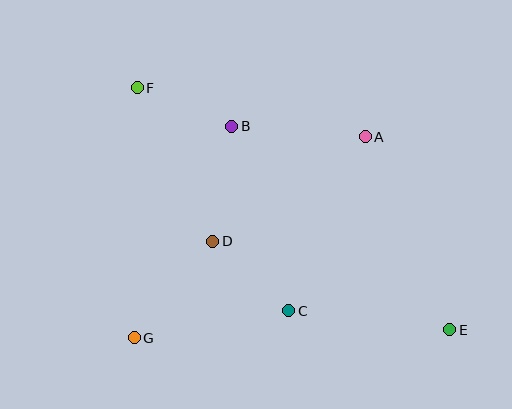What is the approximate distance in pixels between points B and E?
The distance between B and E is approximately 298 pixels.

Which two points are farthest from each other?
Points E and F are farthest from each other.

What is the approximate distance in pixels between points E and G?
The distance between E and G is approximately 316 pixels.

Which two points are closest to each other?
Points B and F are closest to each other.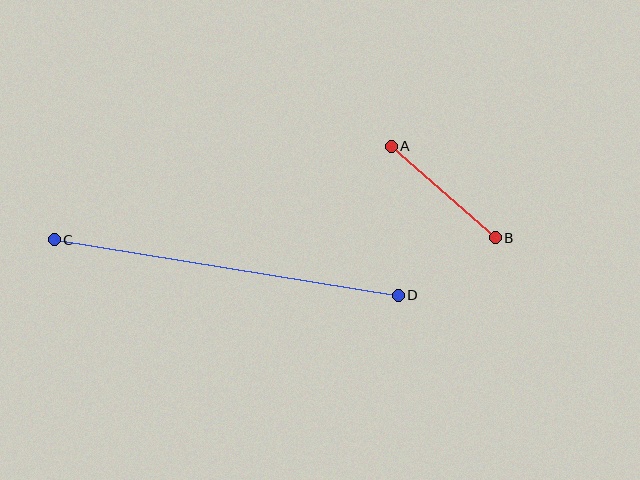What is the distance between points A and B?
The distance is approximately 138 pixels.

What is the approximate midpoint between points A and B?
The midpoint is at approximately (443, 192) pixels.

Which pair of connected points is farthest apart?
Points C and D are farthest apart.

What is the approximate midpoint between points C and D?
The midpoint is at approximately (226, 267) pixels.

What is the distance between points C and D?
The distance is approximately 348 pixels.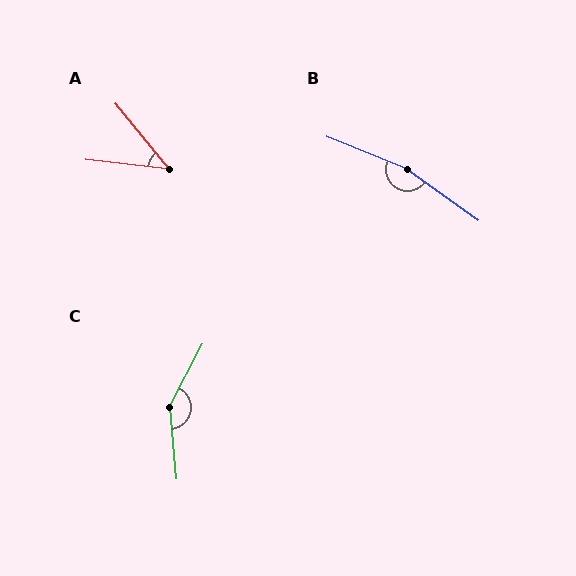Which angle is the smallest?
A, at approximately 44 degrees.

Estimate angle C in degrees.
Approximately 147 degrees.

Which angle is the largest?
B, at approximately 166 degrees.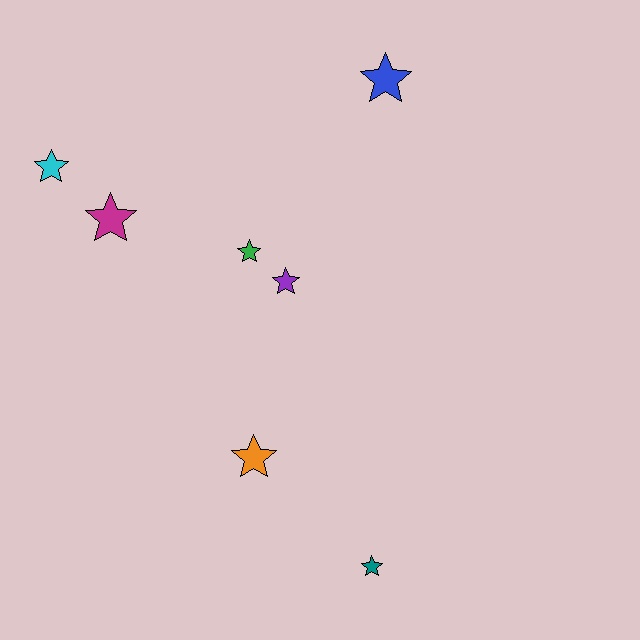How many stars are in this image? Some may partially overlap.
There are 7 stars.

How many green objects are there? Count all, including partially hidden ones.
There is 1 green object.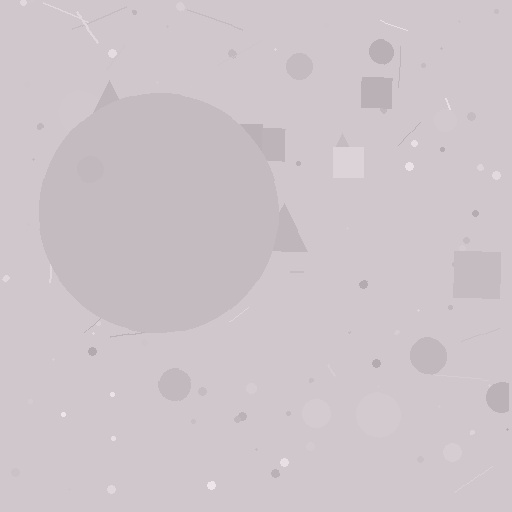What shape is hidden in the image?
A circle is hidden in the image.